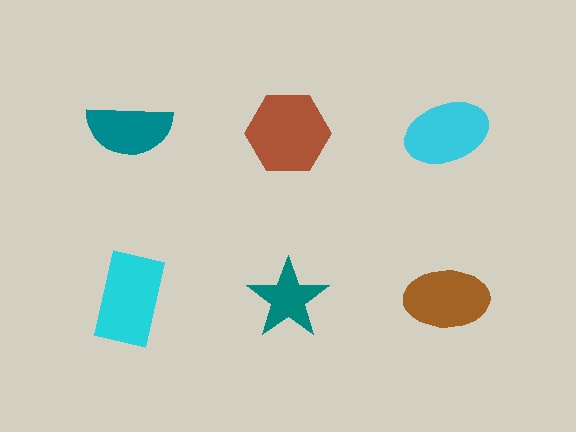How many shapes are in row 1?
3 shapes.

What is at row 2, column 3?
A brown ellipse.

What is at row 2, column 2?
A teal star.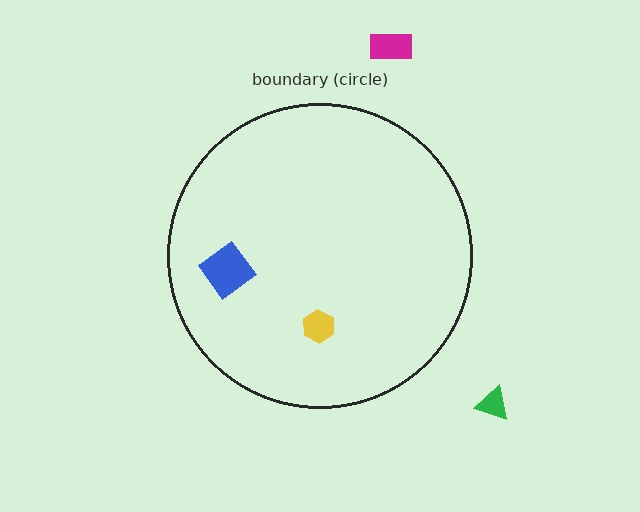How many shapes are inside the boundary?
2 inside, 2 outside.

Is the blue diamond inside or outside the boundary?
Inside.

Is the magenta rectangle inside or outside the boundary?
Outside.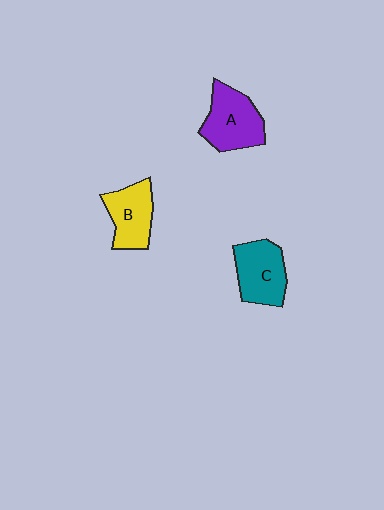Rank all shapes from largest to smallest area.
From largest to smallest: A (purple), C (teal), B (yellow).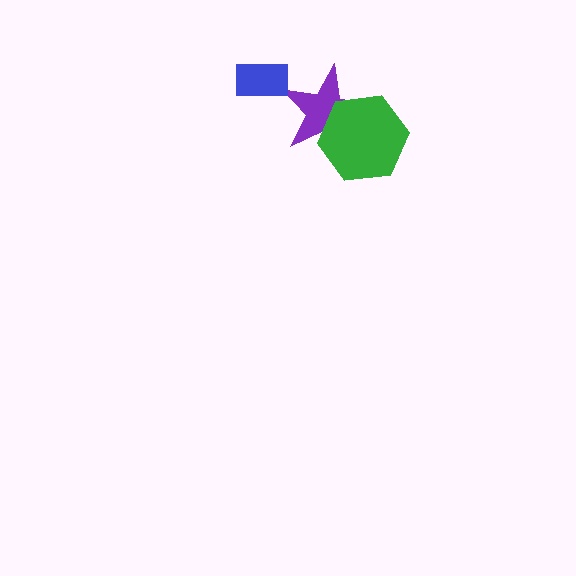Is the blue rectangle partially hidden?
No, no other shape covers it.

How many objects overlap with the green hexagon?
1 object overlaps with the green hexagon.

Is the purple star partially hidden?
Yes, it is partially covered by another shape.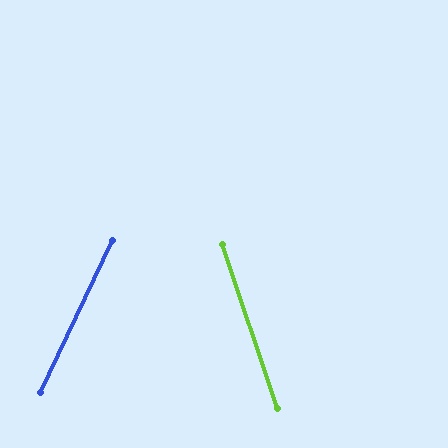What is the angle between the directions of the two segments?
Approximately 44 degrees.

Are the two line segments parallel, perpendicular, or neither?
Neither parallel nor perpendicular — they differ by about 44°.